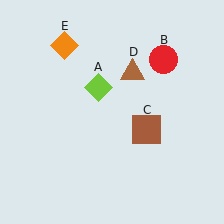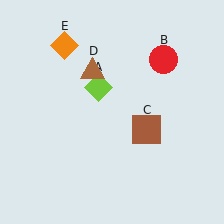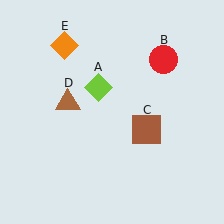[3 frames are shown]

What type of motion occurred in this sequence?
The brown triangle (object D) rotated counterclockwise around the center of the scene.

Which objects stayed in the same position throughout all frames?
Lime diamond (object A) and red circle (object B) and brown square (object C) and orange diamond (object E) remained stationary.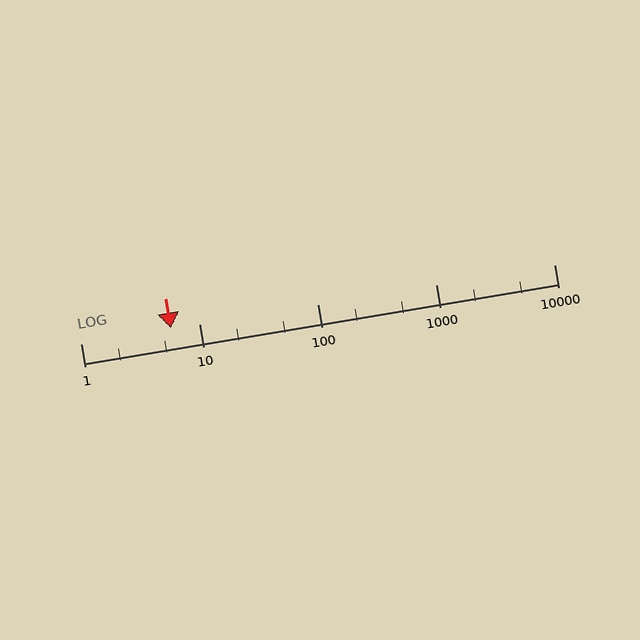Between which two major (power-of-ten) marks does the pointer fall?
The pointer is between 1 and 10.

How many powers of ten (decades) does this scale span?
The scale spans 4 decades, from 1 to 10000.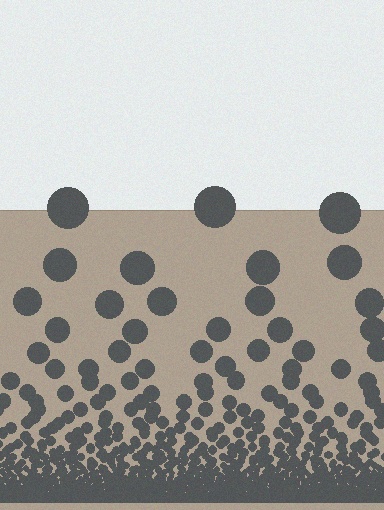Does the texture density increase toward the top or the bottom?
Density increases toward the bottom.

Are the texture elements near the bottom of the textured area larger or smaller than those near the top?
Smaller. The gradient is inverted — elements near the bottom are smaller and denser.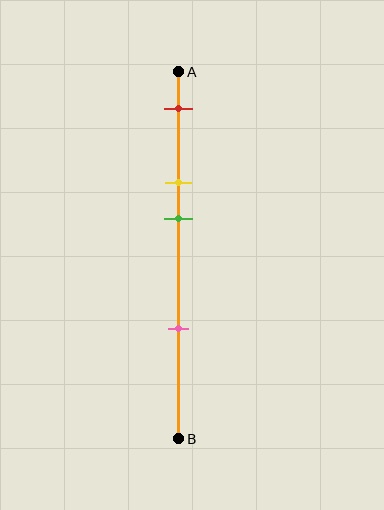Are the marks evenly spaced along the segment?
No, the marks are not evenly spaced.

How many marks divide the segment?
There are 4 marks dividing the segment.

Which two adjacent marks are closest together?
The yellow and green marks are the closest adjacent pair.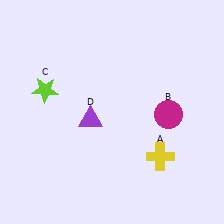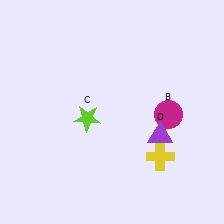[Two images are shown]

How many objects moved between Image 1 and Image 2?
2 objects moved between the two images.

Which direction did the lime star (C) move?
The lime star (C) moved right.